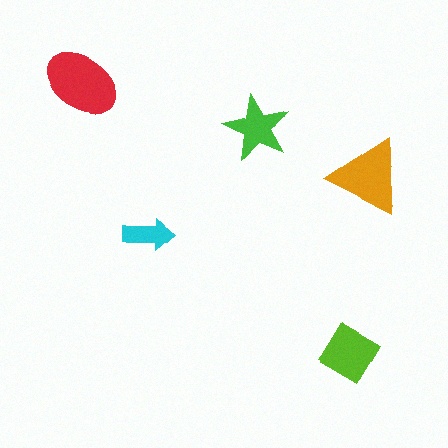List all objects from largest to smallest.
The red ellipse, the orange triangle, the lime diamond, the green star, the cyan arrow.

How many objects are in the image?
There are 5 objects in the image.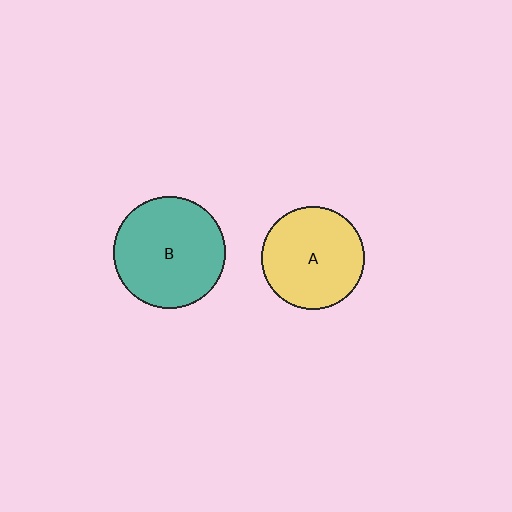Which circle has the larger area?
Circle B (teal).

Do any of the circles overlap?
No, none of the circles overlap.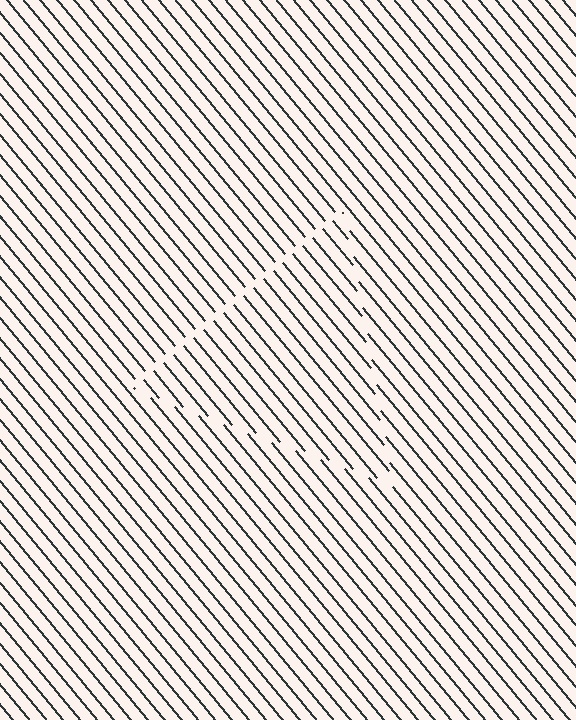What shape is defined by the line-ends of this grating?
An illusory triangle. The interior of the shape contains the same grating, shifted by half a period — the contour is defined by the phase discontinuity where line-ends from the inner and outer gratings abut.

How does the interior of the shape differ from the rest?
The interior of the shape contains the same grating, shifted by half a period — the contour is defined by the phase discontinuity where line-ends from the inner and outer gratings abut.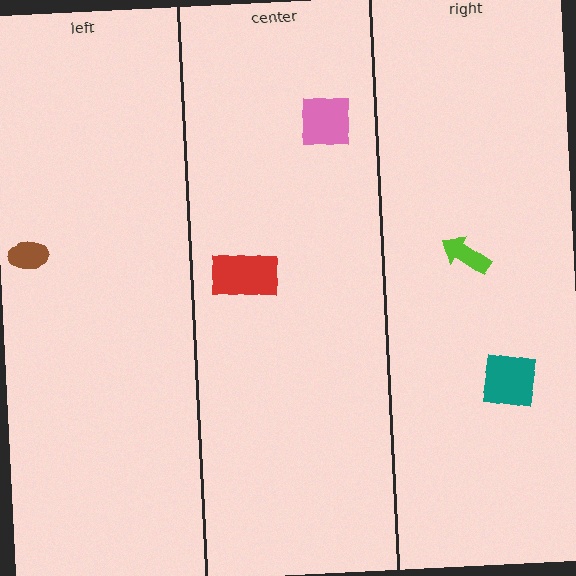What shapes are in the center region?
The pink square, the red rectangle.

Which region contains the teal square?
The right region.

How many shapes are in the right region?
2.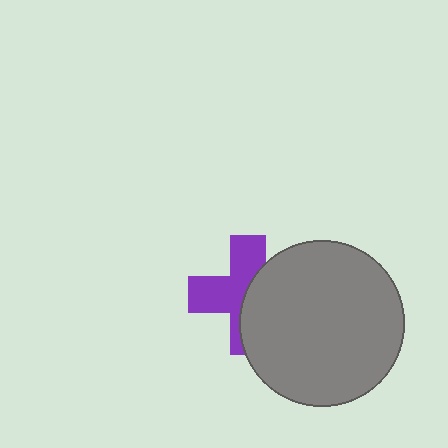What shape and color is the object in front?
The object in front is a gray circle.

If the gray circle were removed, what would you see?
You would see the complete purple cross.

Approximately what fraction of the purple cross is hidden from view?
Roughly 46% of the purple cross is hidden behind the gray circle.